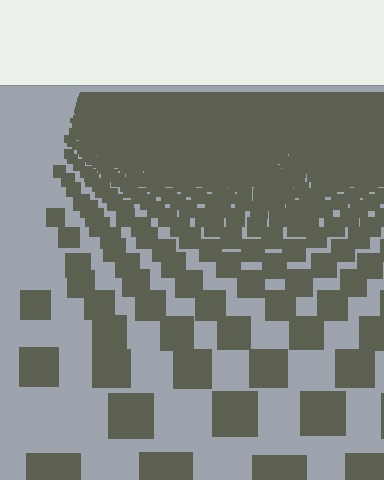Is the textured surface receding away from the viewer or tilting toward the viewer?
The surface is receding away from the viewer. Texture elements get smaller and denser toward the top.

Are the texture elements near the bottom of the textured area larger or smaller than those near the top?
Larger. Near the bottom, elements are closer to the viewer and appear at a bigger on-screen size.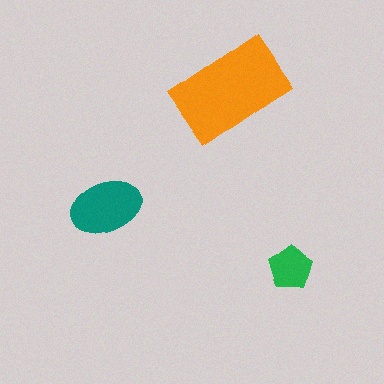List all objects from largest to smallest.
The orange rectangle, the teal ellipse, the green pentagon.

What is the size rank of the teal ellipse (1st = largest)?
2nd.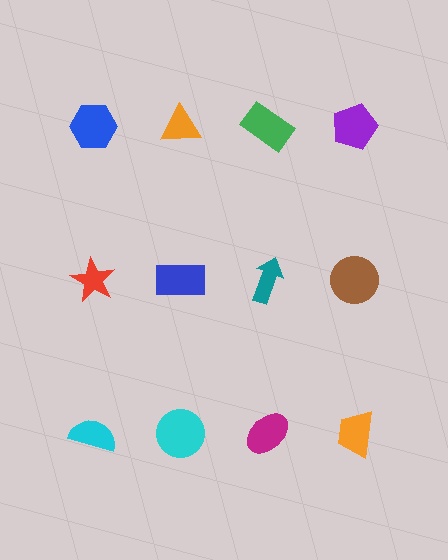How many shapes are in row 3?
4 shapes.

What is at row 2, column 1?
A red star.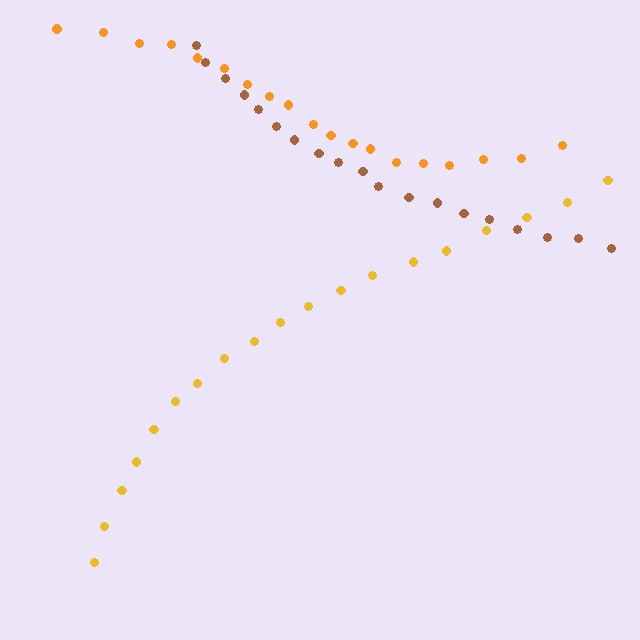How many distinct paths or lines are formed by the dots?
There are 3 distinct paths.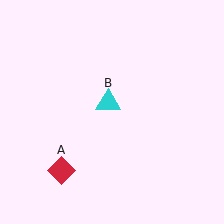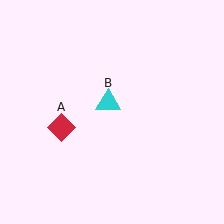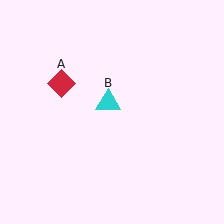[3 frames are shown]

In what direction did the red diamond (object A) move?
The red diamond (object A) moved up.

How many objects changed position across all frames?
1 object changed position: red diamond (object A).